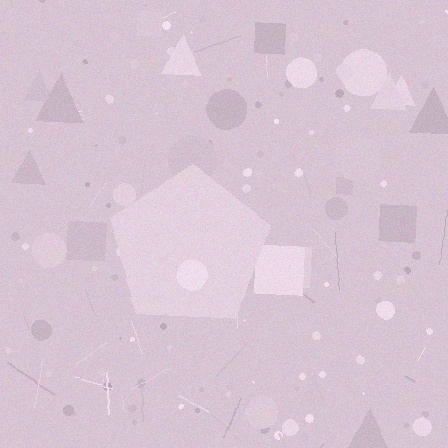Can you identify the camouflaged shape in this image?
The camouflaged shape is a pentagon.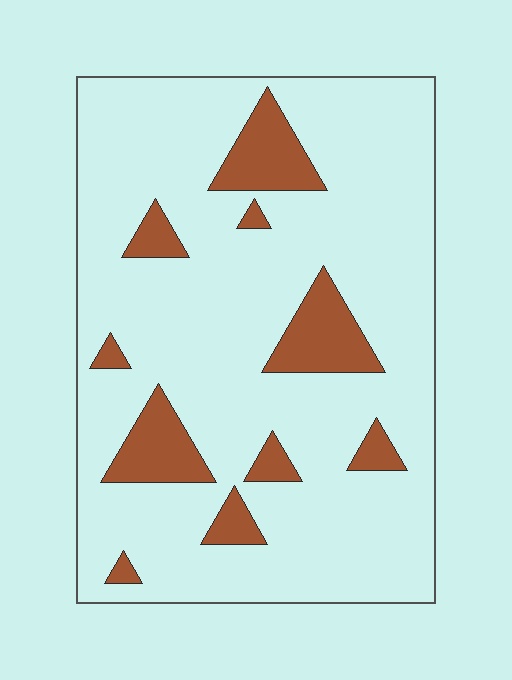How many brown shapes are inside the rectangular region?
10.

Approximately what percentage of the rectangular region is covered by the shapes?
Approximately 15%.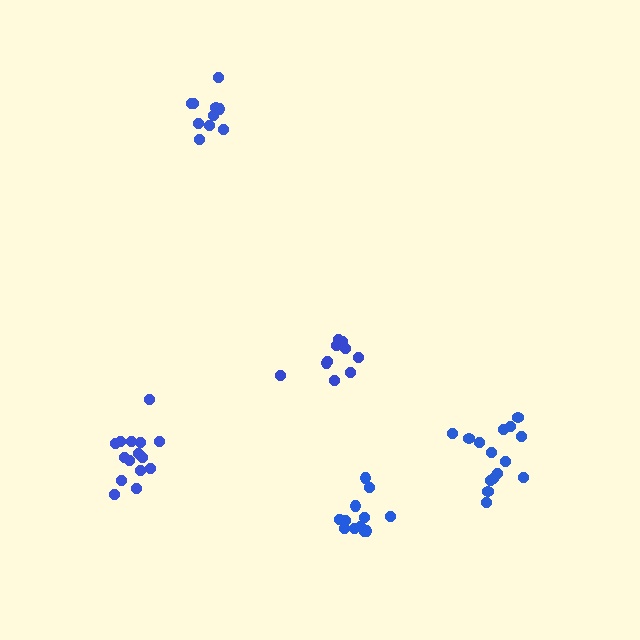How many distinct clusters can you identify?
There are 5 distinct clusters.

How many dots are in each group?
Group 1: 10 dots, Group 2: 15 dots, Group 3: 15 dots, Group 4: 12 dots, Group 5: 10 dots (62 total).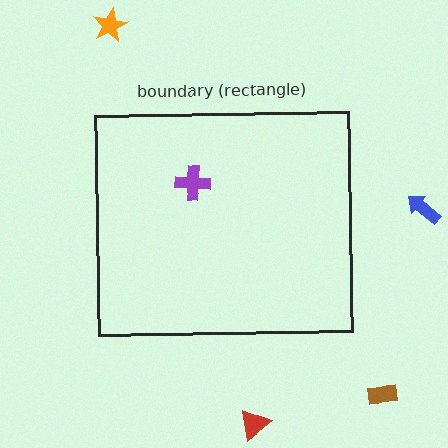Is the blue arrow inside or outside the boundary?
Outside.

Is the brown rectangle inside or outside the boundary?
Outside.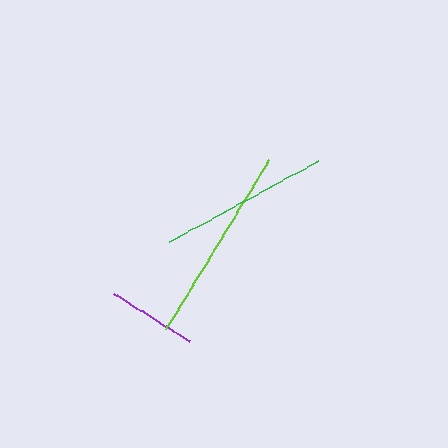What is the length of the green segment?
The green segment is approximately 170 pixels long.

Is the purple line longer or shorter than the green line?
The green line is longer than the purple line.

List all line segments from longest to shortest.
From longest to shortest: lime, green, purple.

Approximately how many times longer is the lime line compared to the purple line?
The lime line is approximately 2.2 times the length of the purple line.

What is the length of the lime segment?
The lime segment is approximately 199 pixels long.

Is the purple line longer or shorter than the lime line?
The lime line is longer than the purple line.